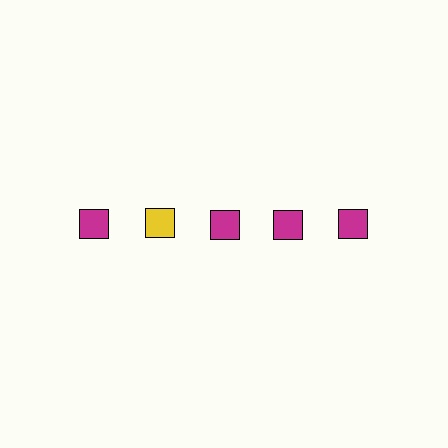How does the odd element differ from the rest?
It has a different color: yellow instead of magenta.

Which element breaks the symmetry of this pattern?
The yellow square in the top row, second from left column breaks the symmetry. All other shapes are magenta squares.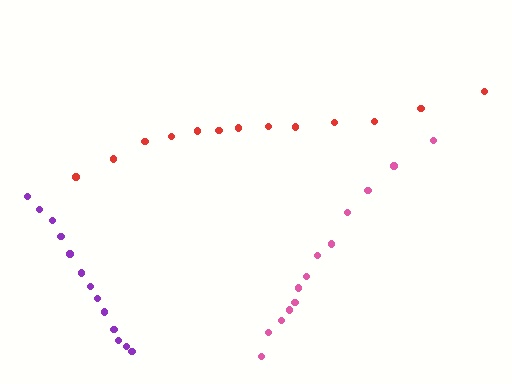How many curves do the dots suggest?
There are 3 distinct paths.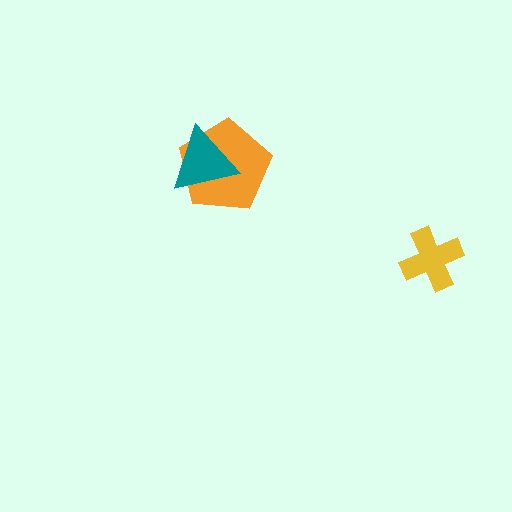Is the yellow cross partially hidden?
No, no other shape covers it.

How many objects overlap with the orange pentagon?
1 object overlaps with the orange pentagon.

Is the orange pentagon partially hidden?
Yes, it is partially covered by another shape.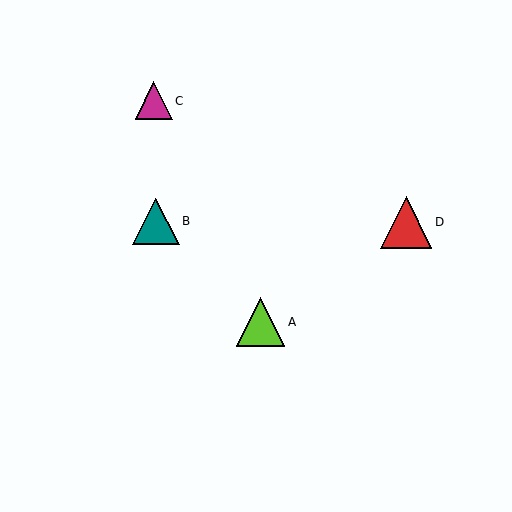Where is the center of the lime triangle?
The center of the lime triangle is at (260, 322).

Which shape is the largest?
The red triangle (labeled D) is the largest.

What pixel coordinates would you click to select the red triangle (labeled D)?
Click at (406, 222) to select the red triangle D.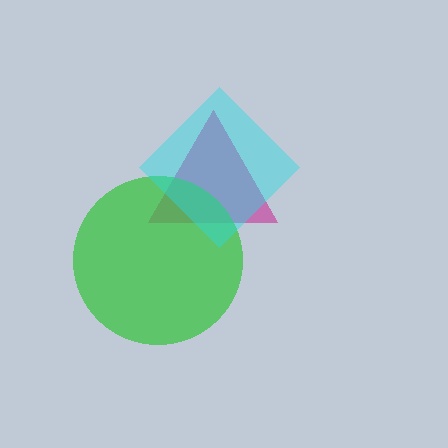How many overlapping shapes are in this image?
There are 3 overlapping shapes in the image.